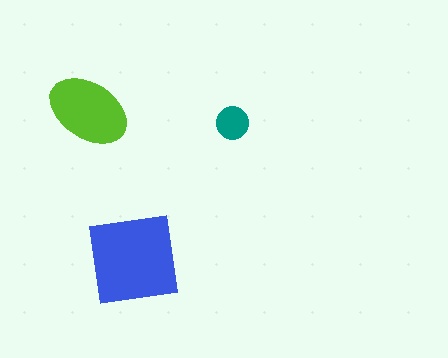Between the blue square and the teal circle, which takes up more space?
The blue square.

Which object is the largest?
The blue square.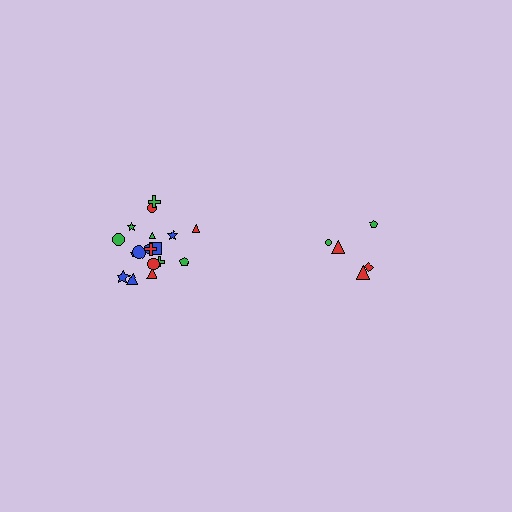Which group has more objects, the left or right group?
The left group.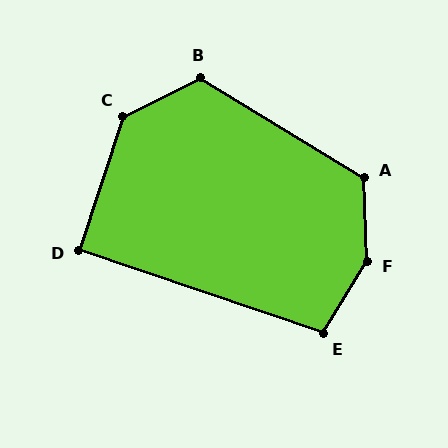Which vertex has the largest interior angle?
F, at approximately 147 degrees.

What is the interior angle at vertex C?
Approximately 134 degrees (obtuse).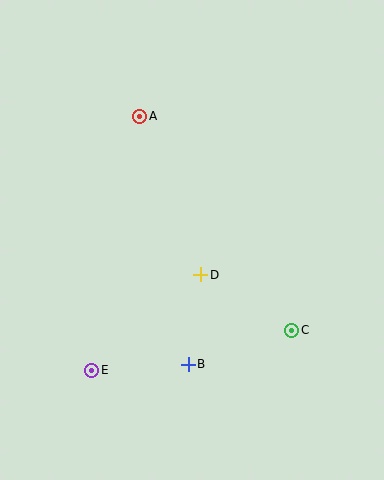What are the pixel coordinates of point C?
Point C is at (292, 330).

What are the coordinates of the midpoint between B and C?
The midpoint between B and C is at (240, 347).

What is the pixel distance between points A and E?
The distance between A and E is 258 pixels.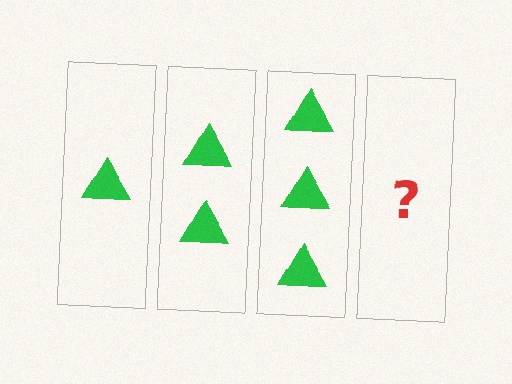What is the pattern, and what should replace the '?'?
The pattern is that each step adds one more triangle. The '?' should be 4 triangles.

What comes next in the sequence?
The next element should be 4 triangles.